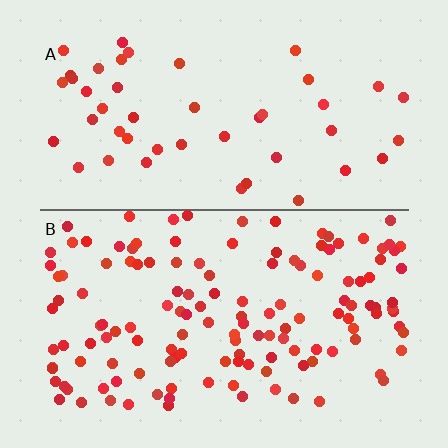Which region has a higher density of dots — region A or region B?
B (the bottom).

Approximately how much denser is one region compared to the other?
Approximately 2.9× — region B over region A.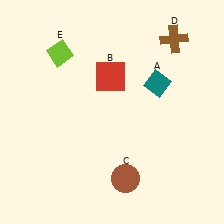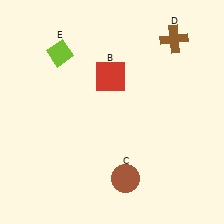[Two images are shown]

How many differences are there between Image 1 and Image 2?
There is 1 difference between the two images.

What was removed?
The teal diamond (A) was removed in Image 2.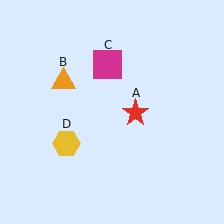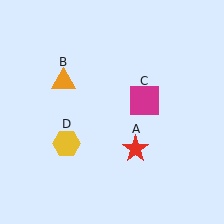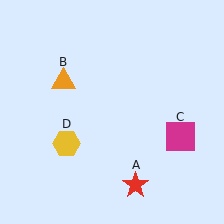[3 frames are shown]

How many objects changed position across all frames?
2 objects changed position: red star (object A), magenta square (object C).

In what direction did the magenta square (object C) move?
The magenta square (object C) moved down and to the right.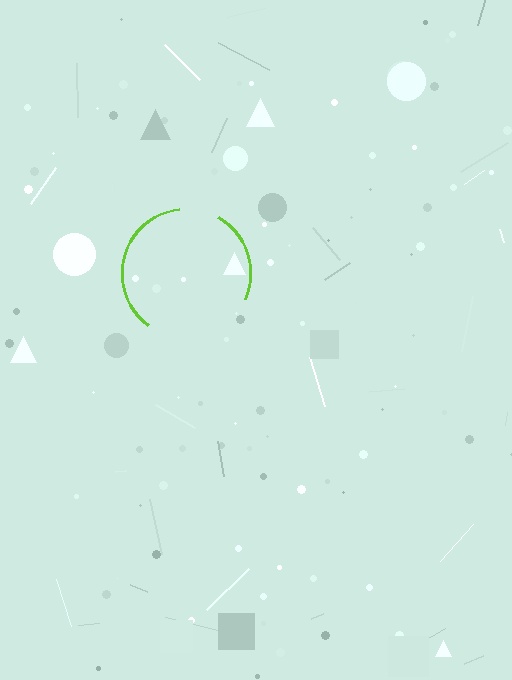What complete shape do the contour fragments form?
The contour fragments form a circle.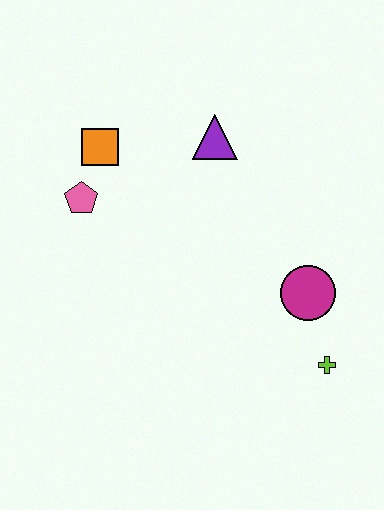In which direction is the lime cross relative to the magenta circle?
The lime cross is below the magenta circle.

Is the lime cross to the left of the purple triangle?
No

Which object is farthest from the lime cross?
The orange square is farthest from the lime cross.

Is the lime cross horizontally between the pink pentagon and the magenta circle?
No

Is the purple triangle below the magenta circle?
No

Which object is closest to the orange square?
The pink pentagon is closest to the orange square.